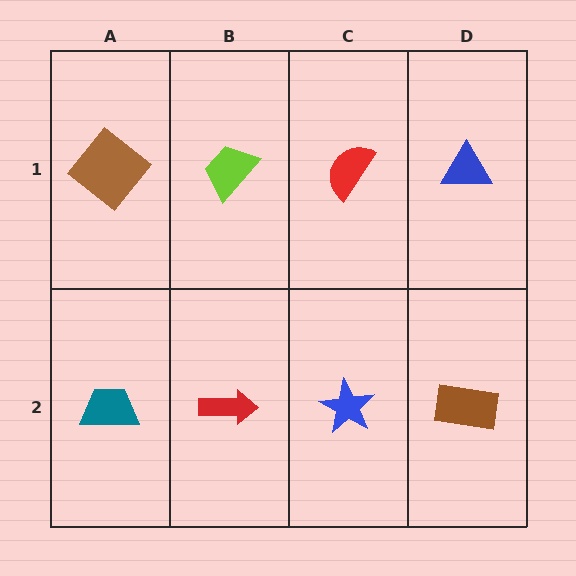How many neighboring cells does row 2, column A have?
2.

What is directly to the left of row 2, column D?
A blue star.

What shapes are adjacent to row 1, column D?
A brown rectangle (row 2, column D), a red semicircle (row 1, column C).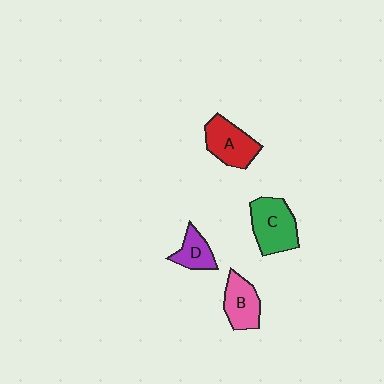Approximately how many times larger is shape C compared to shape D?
Approximately 1.8 times.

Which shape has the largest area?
Shape C (green).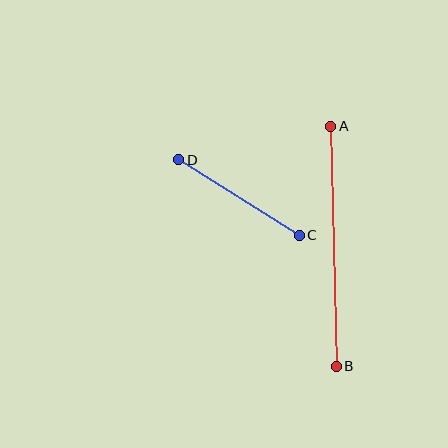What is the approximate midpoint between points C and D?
The midpoint is at approximately (239, 197) pixels.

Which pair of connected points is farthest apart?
Points A and B are farthest apart.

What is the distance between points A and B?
The distance is approximately 240 pixels.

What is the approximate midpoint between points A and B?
The midpoint is at approximately (334, 246) pixels.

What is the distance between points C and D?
The distance is approximately 142 pixels.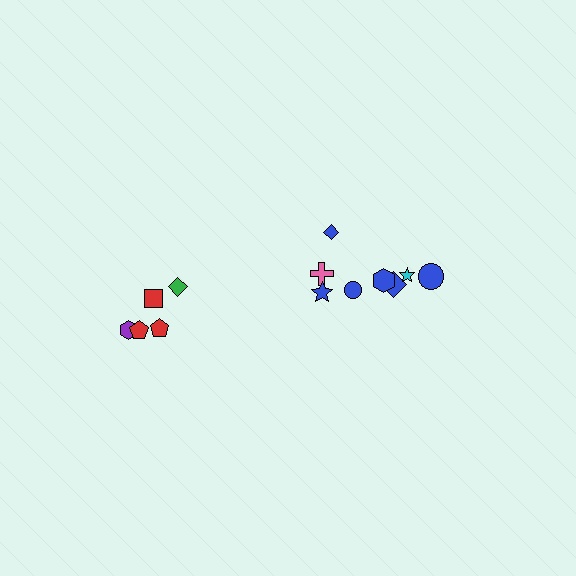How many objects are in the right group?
There are 8 objects.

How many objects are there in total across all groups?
There are 13 objects.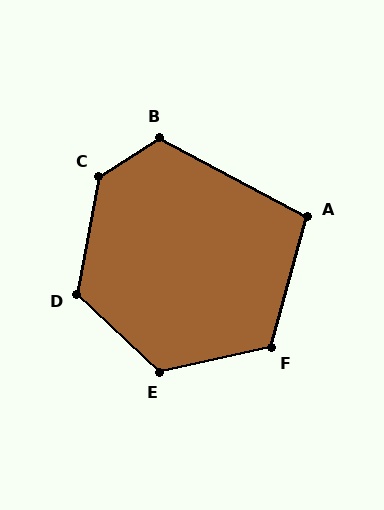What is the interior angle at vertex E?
Approximately 124 degrees (obtuse).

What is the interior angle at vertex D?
Approximately 123 degrees (obtuse).